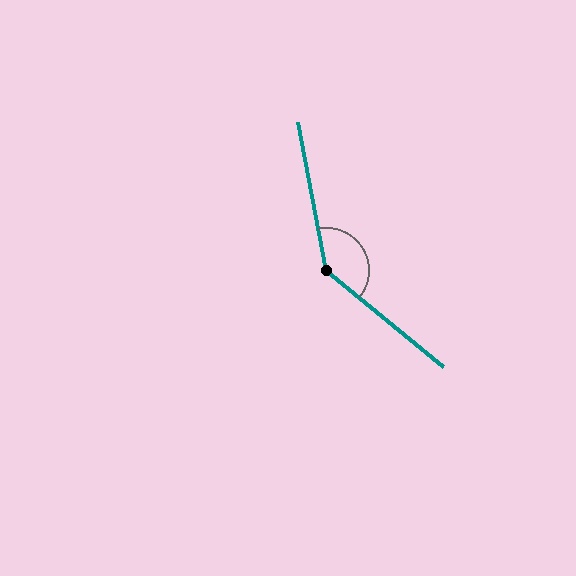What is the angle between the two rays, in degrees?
Approximately 140 degrees.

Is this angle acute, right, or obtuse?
It is obtuse.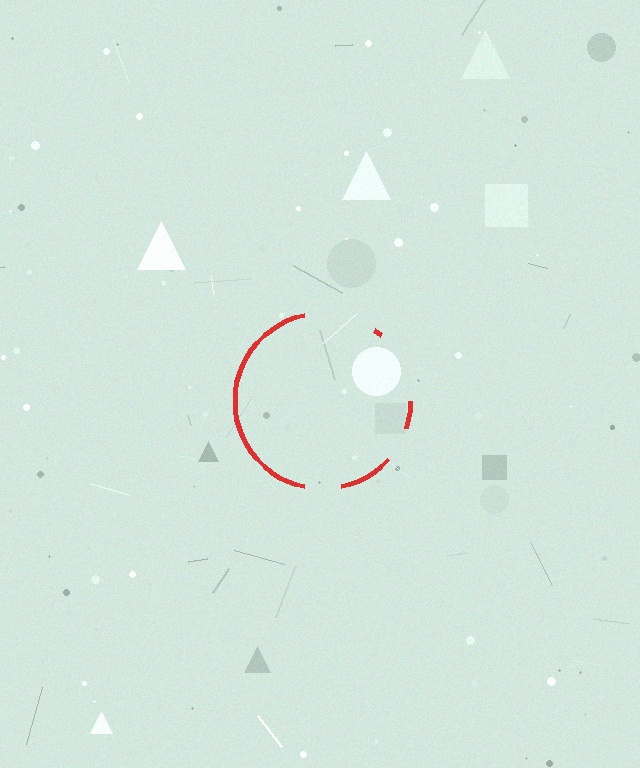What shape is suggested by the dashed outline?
The dashed outline suggests a circle.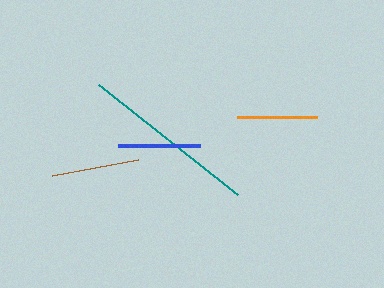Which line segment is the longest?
The teal line is the longest at approximately 178 pixels.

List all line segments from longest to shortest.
From longest to shortest: teal, brown, blue, orange.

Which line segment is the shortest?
The orange line is the shortest at approximately 80 pixels.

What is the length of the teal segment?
The teal segment is approximately 178 pixels long.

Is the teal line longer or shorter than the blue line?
The teal line is longer than the blue line.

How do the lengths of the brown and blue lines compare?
The brown and blue lines are approximately the same length.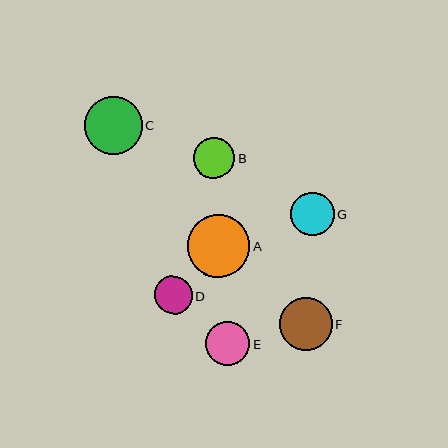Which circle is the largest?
Circle A is the largest with a size of approximately 63 pixels.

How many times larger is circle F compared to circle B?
Circle F is approximately 1.3 times the size of circle B.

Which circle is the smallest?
Circle D is the smallest with a size of approximately 38 pixels.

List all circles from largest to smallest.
From largest to smallest: A, C, F, E, G, B, D.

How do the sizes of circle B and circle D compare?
Circle B and circle D are approximately the same size.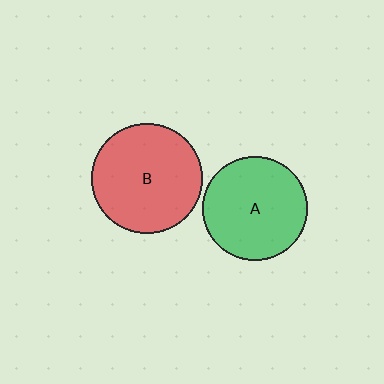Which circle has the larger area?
Circle B (red).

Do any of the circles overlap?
No, none of the circles overlap.